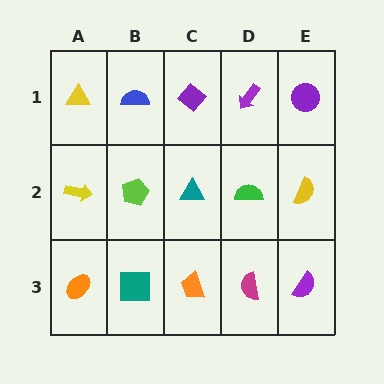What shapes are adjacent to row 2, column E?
A purple circle (row 1, column E), a purple semicircle (row 3, column E), a green semicircle (row 2, column D).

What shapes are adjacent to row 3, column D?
A green semicircle (row 2, column D), an orange trapezoid (row 3, column C), a purple semicircle (row 3, column E).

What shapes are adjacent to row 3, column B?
A lime pentagon (row 2, column B), an orange ellipse (row 3, column A), an orange trapezoid (row 3, column C).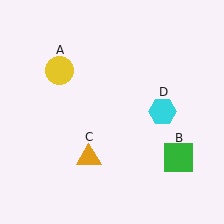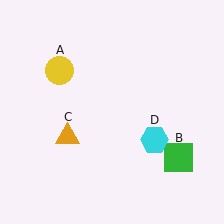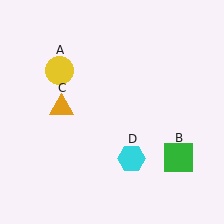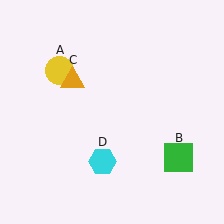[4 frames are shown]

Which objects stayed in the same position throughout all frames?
Yellow circle (object A) and green square (object B) remained stationary.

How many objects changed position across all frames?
2 objects changed position: orange triangle (object C), cyan hexagon (object D).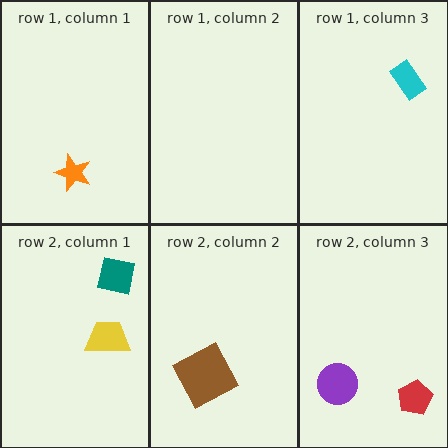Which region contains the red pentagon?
The row 2, column 3 region.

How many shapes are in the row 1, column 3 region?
1.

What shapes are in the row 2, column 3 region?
The purple circle, the red pentagon.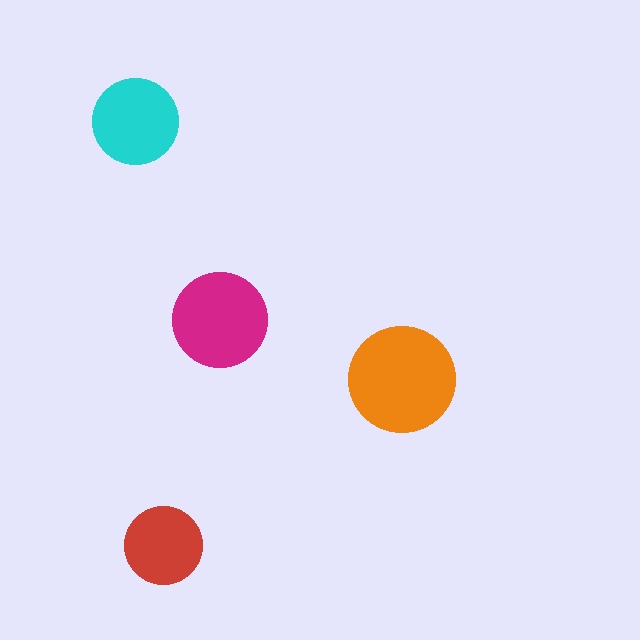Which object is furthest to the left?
The cyan circle is leftmost.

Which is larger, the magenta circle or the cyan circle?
The magenta one.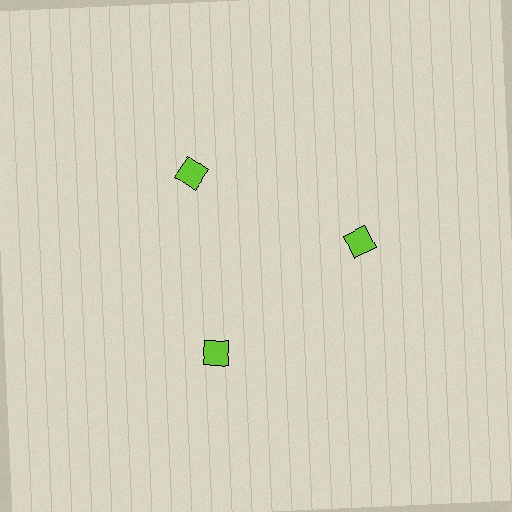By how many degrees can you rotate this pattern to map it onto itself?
The pattern maps onto itself every 120 degrees of rotation.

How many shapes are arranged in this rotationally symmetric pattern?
There are 6 shapes, arranged in 3 groups of 2.